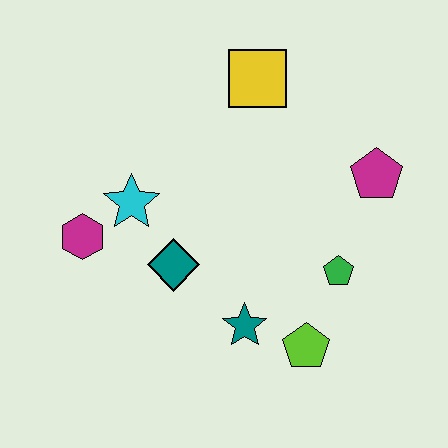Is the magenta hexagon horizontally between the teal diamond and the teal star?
No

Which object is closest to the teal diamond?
The cyan star is closest to the teal diamond.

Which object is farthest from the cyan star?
The magenta pentagon is farthest from the cyan star.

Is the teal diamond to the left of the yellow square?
Yes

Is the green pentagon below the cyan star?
Yes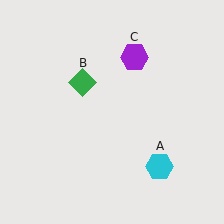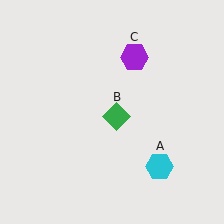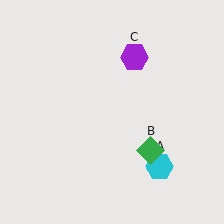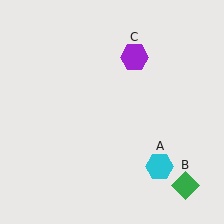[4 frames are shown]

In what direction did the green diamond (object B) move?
The green diamond (object B) moved down and to the right.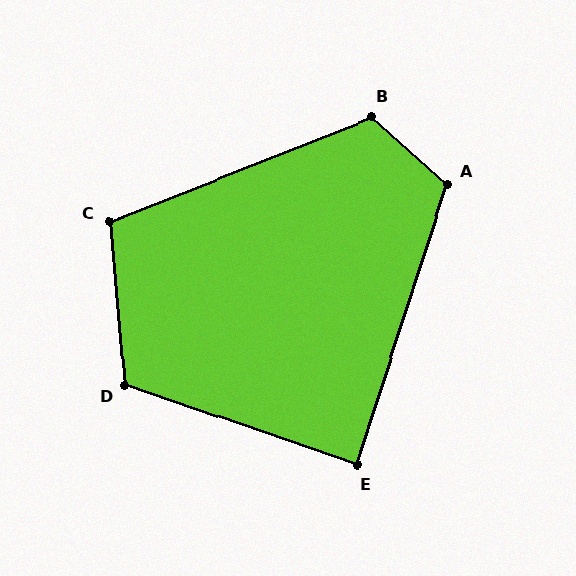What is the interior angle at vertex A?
Approximately 114 degrees (obtuse).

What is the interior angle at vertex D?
Approximately 114 degrees (obtuse).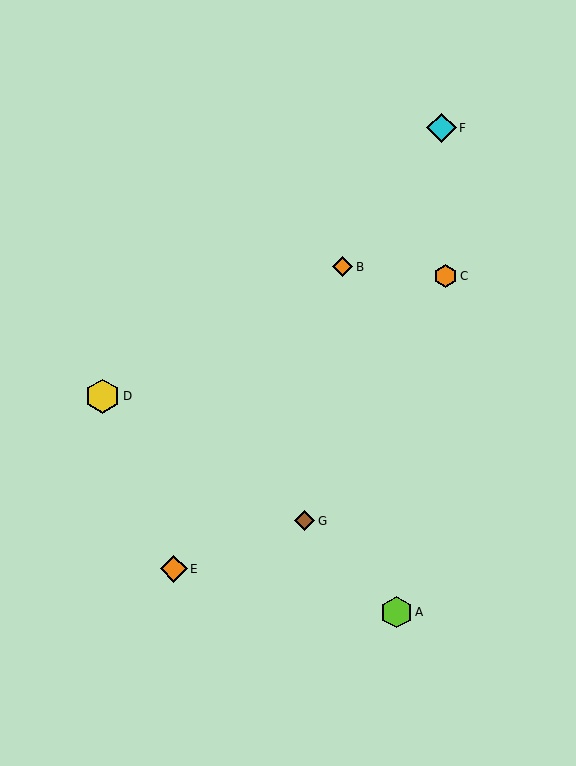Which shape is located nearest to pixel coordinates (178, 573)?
The orange diamond (labeled E) at (174, 569) is nearest to that location.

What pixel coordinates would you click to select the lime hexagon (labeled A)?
Click at (396, 612) to select the lime hexagon A.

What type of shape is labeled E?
Shape E is an orange diamond.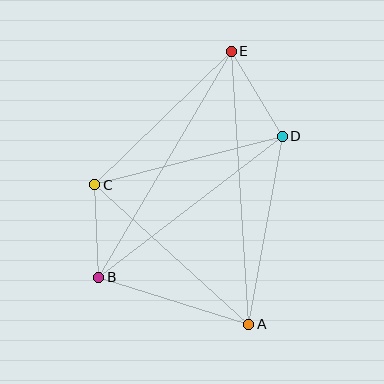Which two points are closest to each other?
Points B and C are closest to each other.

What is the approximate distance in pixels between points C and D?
The distance between C and D is approximately 194 pixels.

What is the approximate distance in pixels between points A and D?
The distance between A and D is approximately 191 pixels.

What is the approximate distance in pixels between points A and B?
The distance between A and B is approximately 157 pixels.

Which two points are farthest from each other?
Points A and E are farthest from each other.